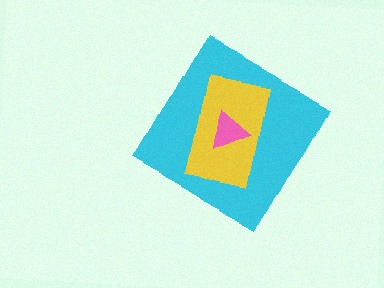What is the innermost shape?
The pink triangle.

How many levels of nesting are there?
3.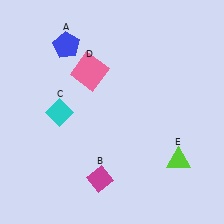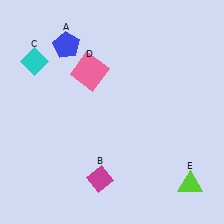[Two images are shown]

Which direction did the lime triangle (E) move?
The lime triangle (E) moved down.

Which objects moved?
The objects that moved are: the cyan diamond (C), the lime triangle (E).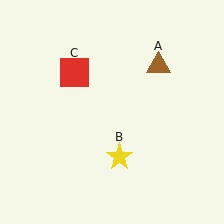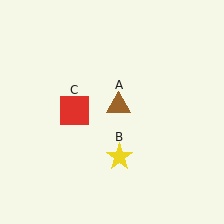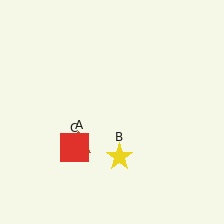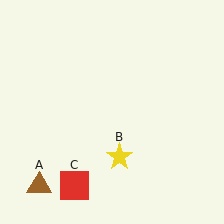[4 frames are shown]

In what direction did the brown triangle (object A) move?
The brown triangle (object A) moved down and to the left.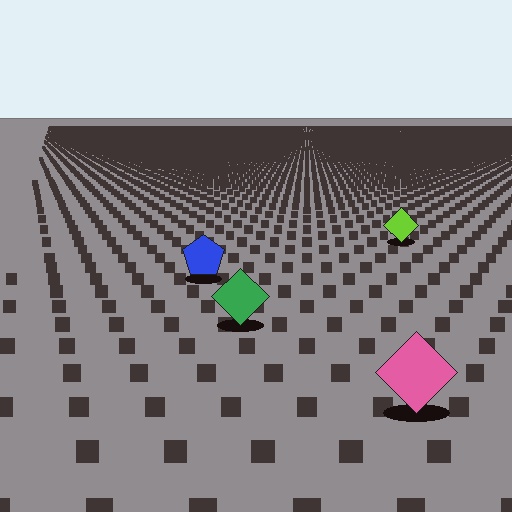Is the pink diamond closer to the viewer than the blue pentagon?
Yes. The pink diamond is closer — you can tell from the texture gradient: the ground texture is coarser near it.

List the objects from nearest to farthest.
From nearest to farthest: the pink diamond, the green diamond, the blue pentagon, the lime diamond.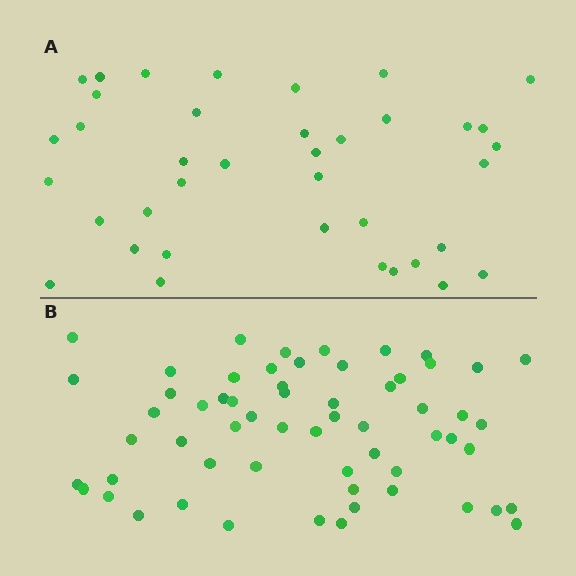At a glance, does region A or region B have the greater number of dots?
Region B (the bottom region) has more dots.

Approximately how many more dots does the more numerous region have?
Region B has approximately 20 more dots than region A.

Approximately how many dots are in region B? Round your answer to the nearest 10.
About 60 dots.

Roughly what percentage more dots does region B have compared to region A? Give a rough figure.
About 60% more.